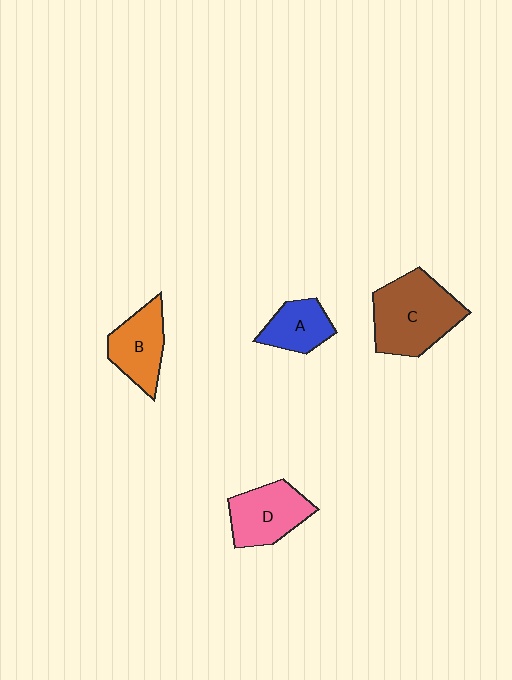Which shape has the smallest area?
Shape A (blue).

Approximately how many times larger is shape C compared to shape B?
Approximately 1.6 times.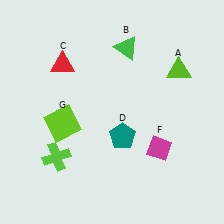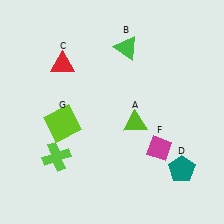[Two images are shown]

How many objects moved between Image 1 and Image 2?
2 objects moved between the two images.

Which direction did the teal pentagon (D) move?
The teal pentagon (D) moved right.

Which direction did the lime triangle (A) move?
The lime triangle (A) moved down.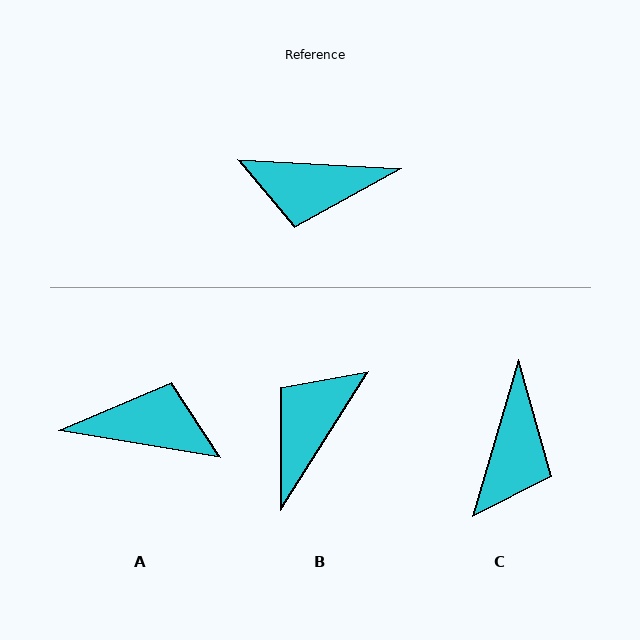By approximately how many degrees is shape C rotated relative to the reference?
Approximately 77 degrees counter-clockwise.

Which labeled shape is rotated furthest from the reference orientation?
A, about 174 degrees away.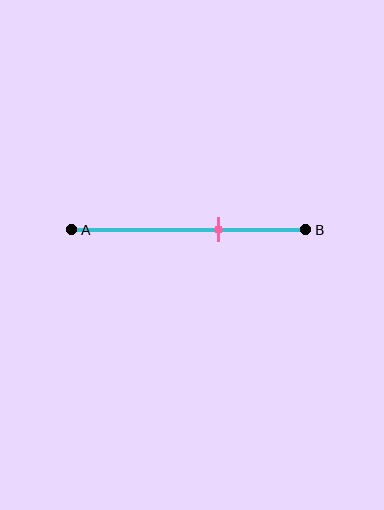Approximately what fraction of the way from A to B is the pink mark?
The pink mark is approximately 65% of the way from A to B.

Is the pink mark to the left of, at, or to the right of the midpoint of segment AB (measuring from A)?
The pink mark is to the right of the midpoint of segment AB.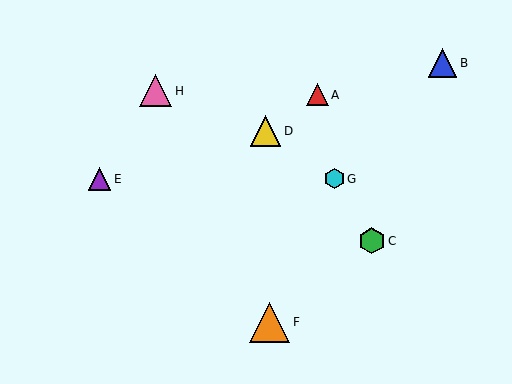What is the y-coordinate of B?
Object B is at y≈63.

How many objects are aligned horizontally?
2 objects (E, G) are aligned horizontally.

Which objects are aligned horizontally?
Objects E, G are aligned horizontally.